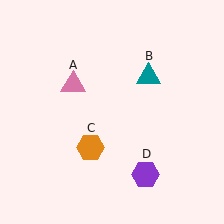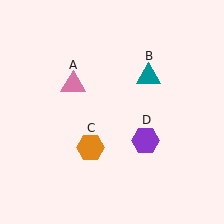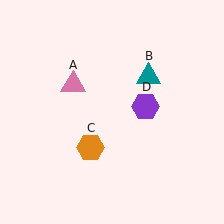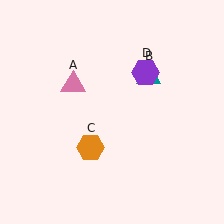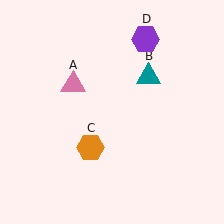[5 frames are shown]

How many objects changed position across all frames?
1 object changed position: purple hexagon (object D).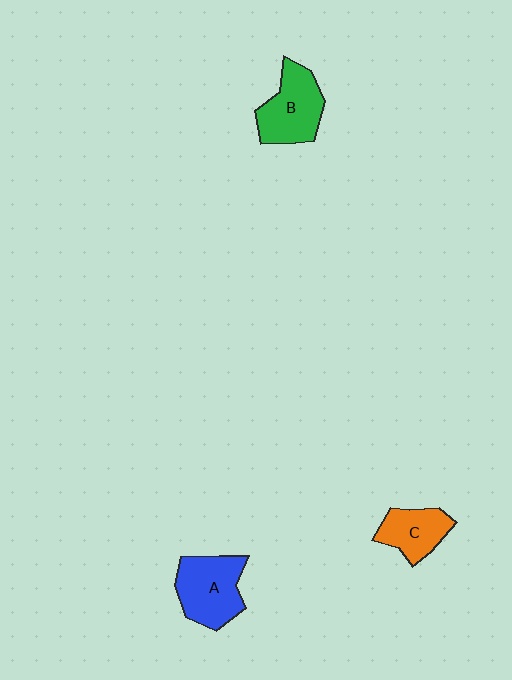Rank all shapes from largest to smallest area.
From largest to smallest: A (blue), B (green), C (orange).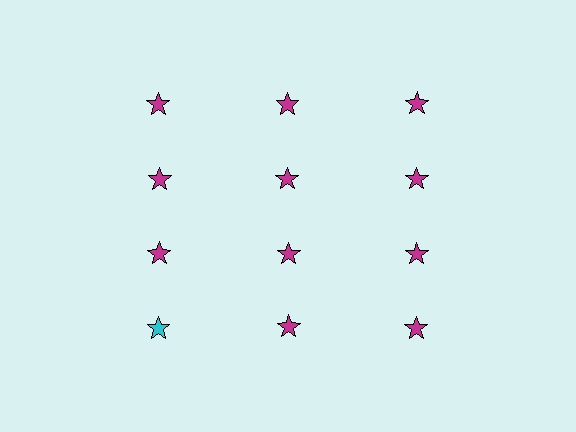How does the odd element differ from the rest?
It has a different color: cyan instead of magenta.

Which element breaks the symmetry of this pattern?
The cyan star in the fourth row, leftmost column breaks the symmetry. All other shapes are magenta stars.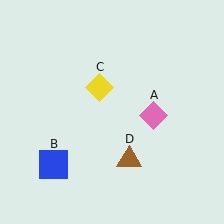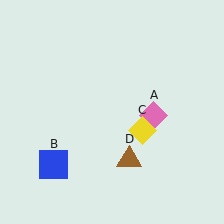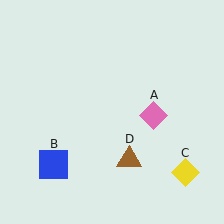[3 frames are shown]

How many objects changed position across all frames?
1 object changed position: yellow diamond (object C).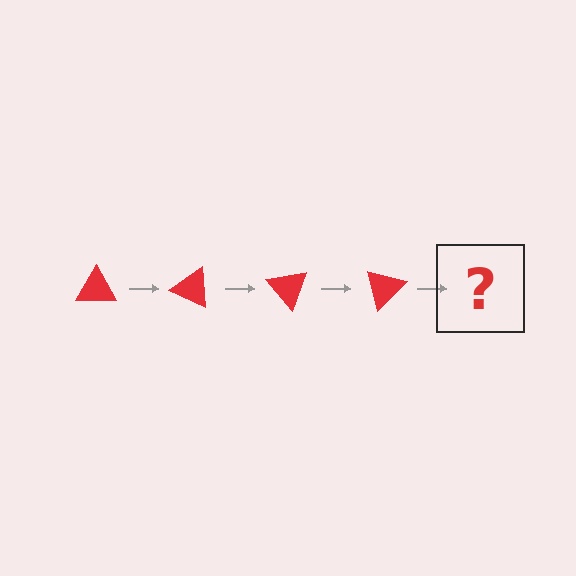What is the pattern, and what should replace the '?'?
The pattern is that the triangle rotates 25 degrees each step. The '?' should be a red triangle rotated 100 degrees.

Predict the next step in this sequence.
The next step is a red triangle rotated 100 degrees.